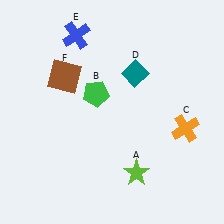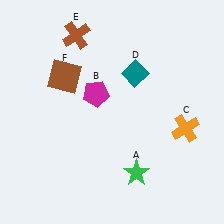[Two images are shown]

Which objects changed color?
A changed from lime to green. B changed from green to magenta. E changed from blue to brown.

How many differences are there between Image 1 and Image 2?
There are 3 differences between the two images.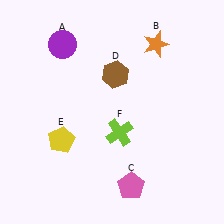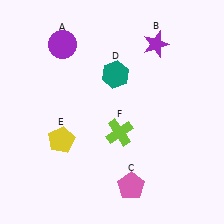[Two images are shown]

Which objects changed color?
B changed from orange to purple. D changed from brown to teal.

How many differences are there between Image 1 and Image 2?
There are 2 differences between the two images.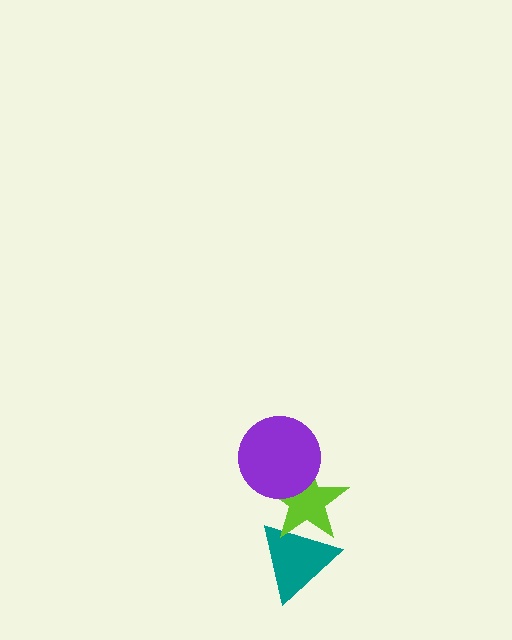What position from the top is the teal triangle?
The teal triangle is 3rd from the top.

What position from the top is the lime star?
The lime star is 2nd from the top.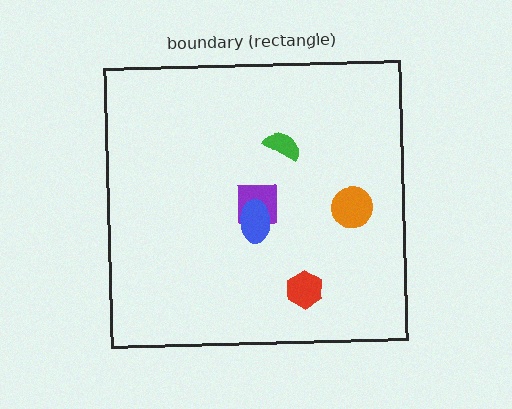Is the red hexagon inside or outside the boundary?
Inside.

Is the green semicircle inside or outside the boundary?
Inside.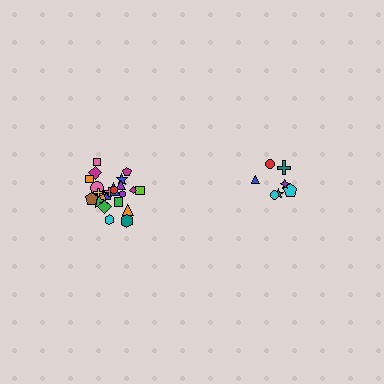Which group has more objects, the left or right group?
The left group.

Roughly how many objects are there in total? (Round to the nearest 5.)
Roughly 30 objects in total.